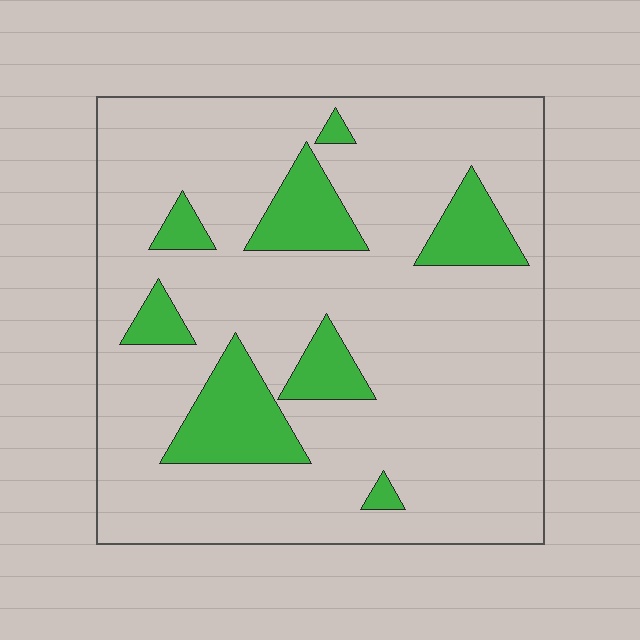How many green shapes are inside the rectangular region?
8.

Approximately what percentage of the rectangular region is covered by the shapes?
Approximately 15%.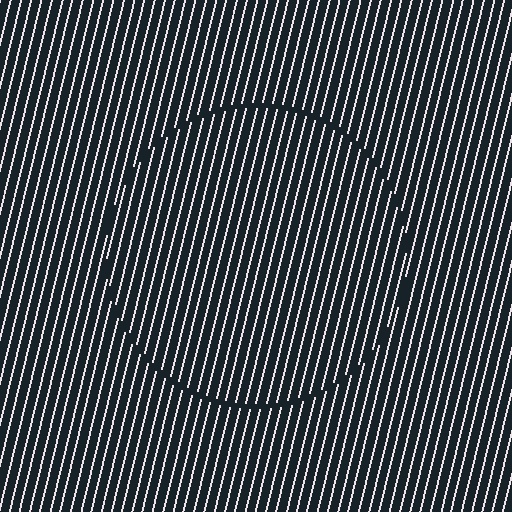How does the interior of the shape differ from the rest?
The interior of the shape contains the same grating, shifted by half a period — the contour is defined by the phase discontinuity where line-ends from the inner and outer gratings abut.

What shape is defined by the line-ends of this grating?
An illusory circle. The interior of the shape contains the same grating, shifted by half a period — the contour is defined by the phase discontinuity where line-ends from the inner and outer gratings abut.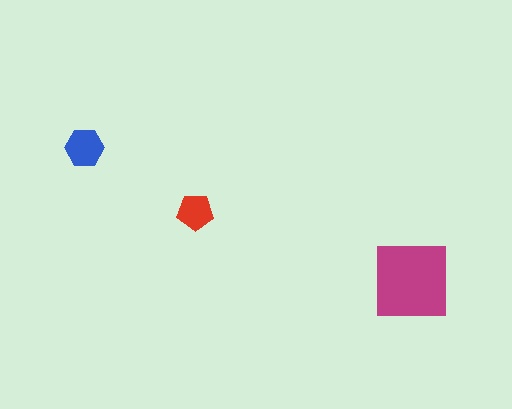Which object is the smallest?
The red pentagon.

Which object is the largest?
The magenta square.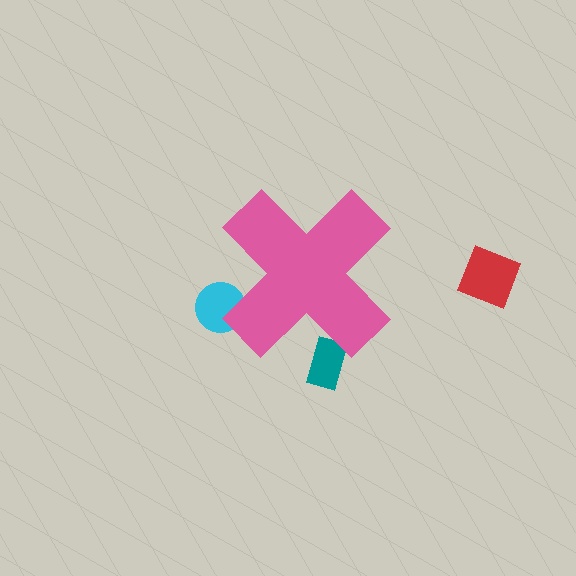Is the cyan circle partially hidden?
Yes, the cyan circle is partially hidden behind the pink cross.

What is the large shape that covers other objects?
A pink cross.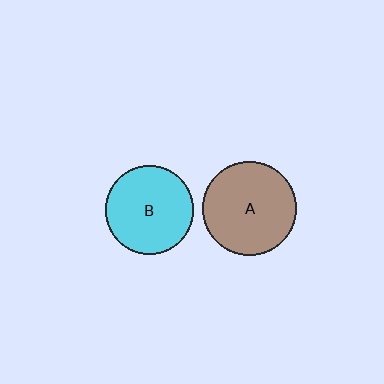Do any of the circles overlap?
No, none of the circles overlap.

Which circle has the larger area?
Circle A (brown).